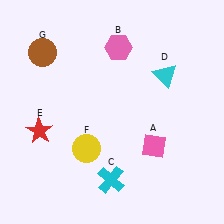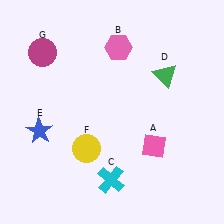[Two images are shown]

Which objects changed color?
D changed from cyan to green. E changed from red to blue. G changed from brown to magenta.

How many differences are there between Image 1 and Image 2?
There are 3 differences between the two images.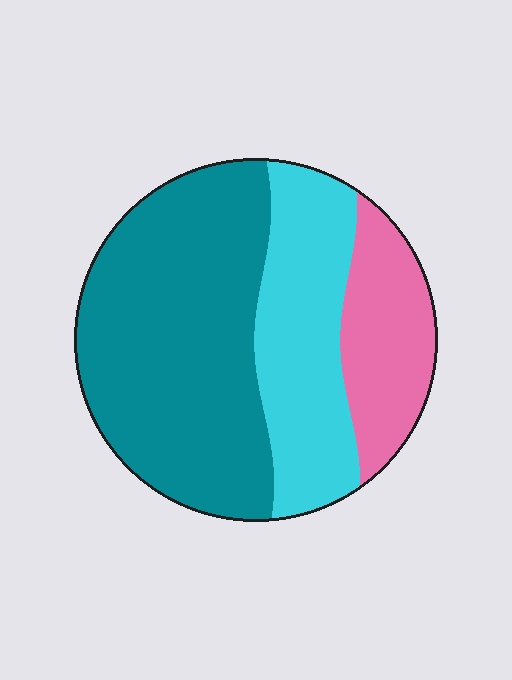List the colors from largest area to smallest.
From largest to smallest: teal, cyan, pink.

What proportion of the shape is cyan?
Cyan takes up about one quarter (1/4) of the shape.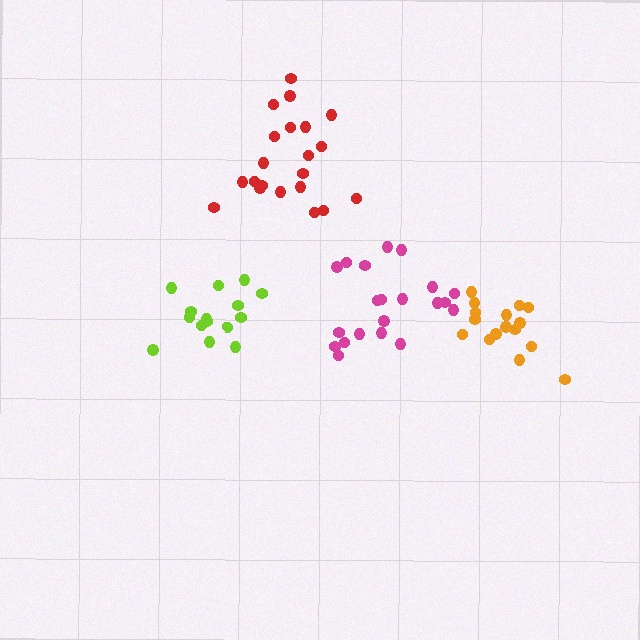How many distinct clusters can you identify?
There are 4 distinct clusters.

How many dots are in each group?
Group 1: 15 dots, Group 2: 21 dots, Group 3: 21 dots, Group 4: 16 dots (73 total).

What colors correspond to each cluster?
The clusters are colored: lime, magenta, red, orange.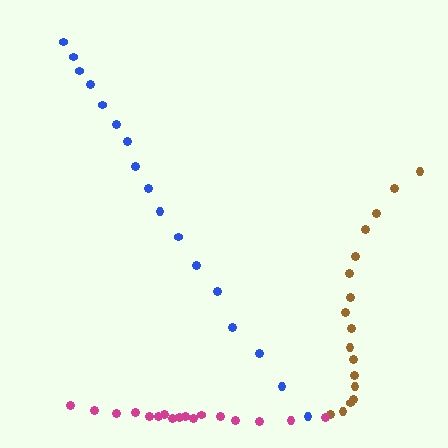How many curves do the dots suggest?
There are 3 distinct paths.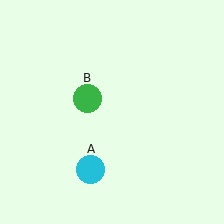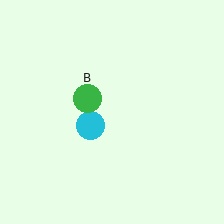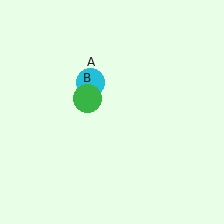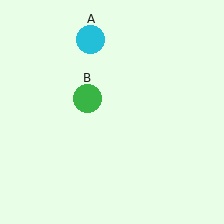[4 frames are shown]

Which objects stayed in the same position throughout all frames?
Green circle (object B) remained stationary.